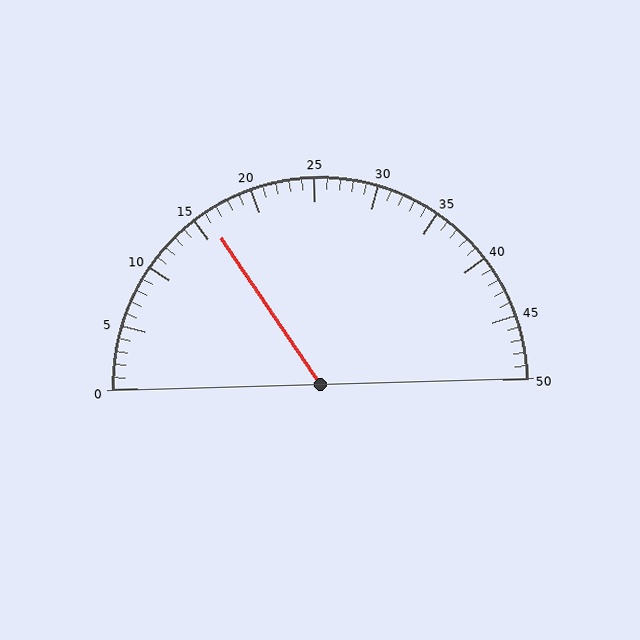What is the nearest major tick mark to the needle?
The nearest major tick mark is 15.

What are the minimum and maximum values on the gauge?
The gauge ranges from 0 to 50.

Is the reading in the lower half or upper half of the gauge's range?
The reading is in the lower half of the range (0 to 50).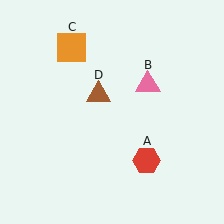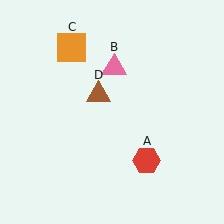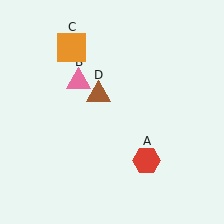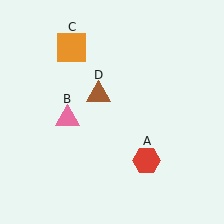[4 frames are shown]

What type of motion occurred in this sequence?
The pink triangle (object B) rotated counterclockwise around the center of the scene.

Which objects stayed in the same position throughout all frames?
Red hexagon (object A) and orange square (object C) and brown triangle (object D) remained stationary.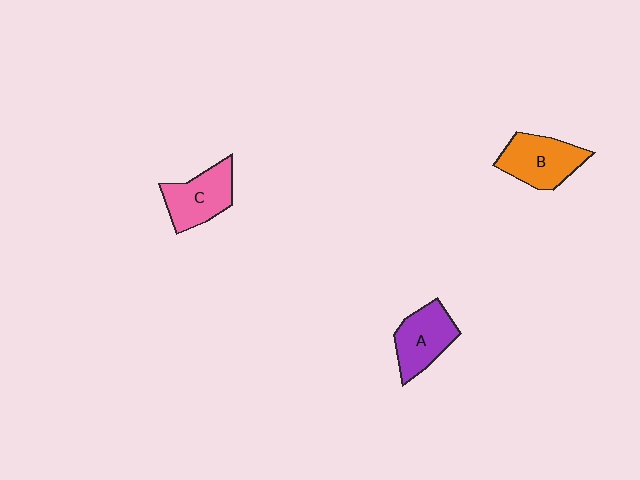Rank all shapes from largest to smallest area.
From largest to smallest: B (orange), C (pink), A (purple).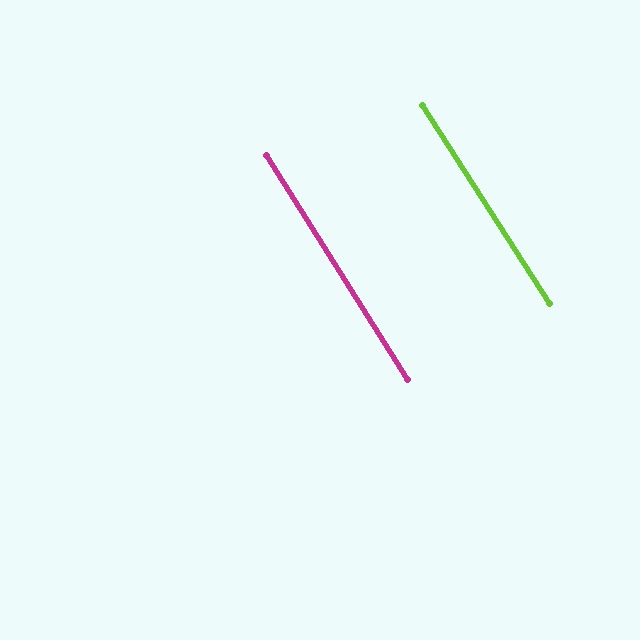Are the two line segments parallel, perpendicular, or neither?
Parallel — their directions differ by only 0.5°.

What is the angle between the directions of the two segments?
Approximately 1 degree.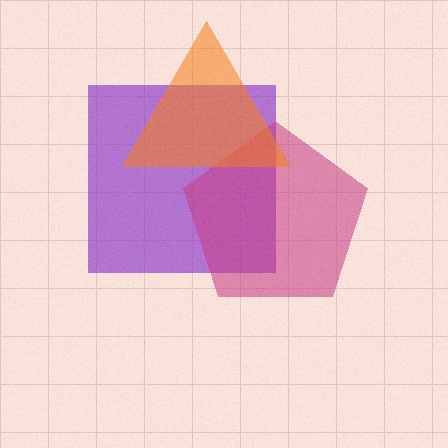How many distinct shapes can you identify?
There are 3 distinct shapes: a purple square, a magenta pentagon, an orange triangle.